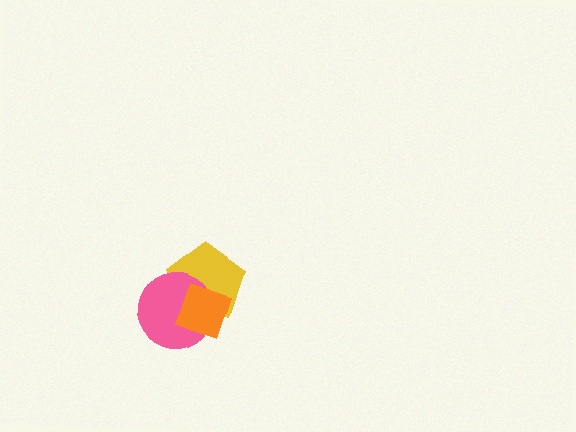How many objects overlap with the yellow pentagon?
2 objects overlap with the yellow pentagon.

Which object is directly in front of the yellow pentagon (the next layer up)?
The pink circle is directly in front of the yellow pentagon.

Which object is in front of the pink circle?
The orange diamond is in front of the pink circle.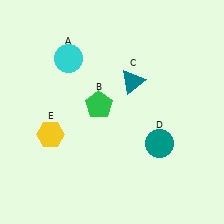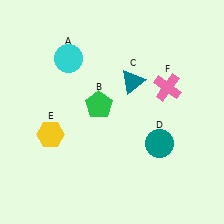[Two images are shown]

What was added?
A pink cross (F) was added in Image 2.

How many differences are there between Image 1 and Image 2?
There is 1 difference between the two images.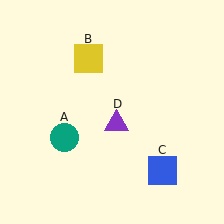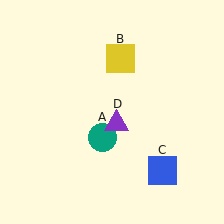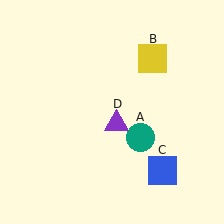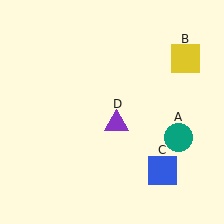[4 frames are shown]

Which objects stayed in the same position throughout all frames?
Blue square (object C) and purple triangle (object D) remained stationary.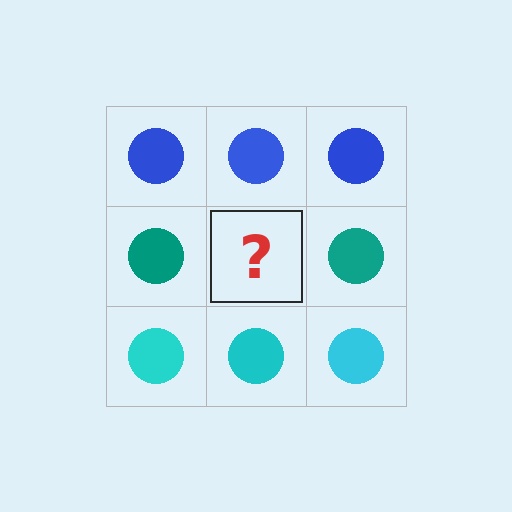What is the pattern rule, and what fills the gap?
The rule is that each row has a consistent color. The gap should be filled with a teal circle.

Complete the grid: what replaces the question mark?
The question mark should be replaced with a teal circle.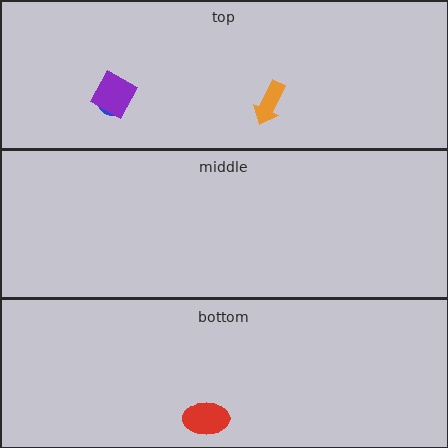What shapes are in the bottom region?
The red ellipse.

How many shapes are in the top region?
3.